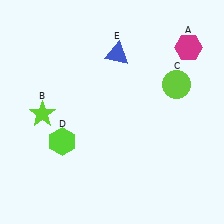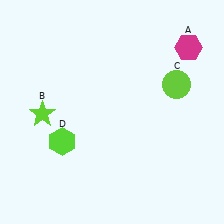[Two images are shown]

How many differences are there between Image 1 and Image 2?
There is 1 difference between the two images.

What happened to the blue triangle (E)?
The blue triangle (E) was removed in Image 2. It was in the top-right area of Image 1.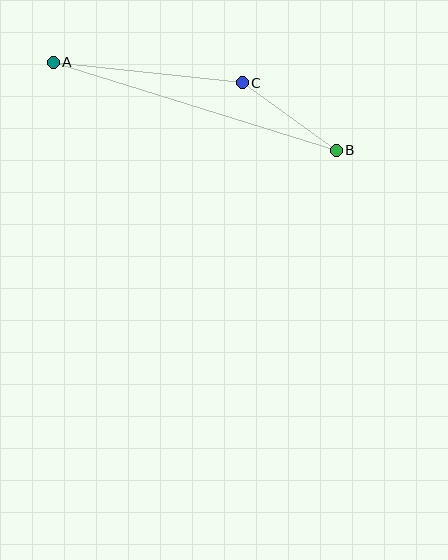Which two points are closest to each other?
Points B and C are closest to each other.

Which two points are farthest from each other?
Points A and B are farthest from each other.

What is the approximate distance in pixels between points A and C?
The distance between A and C is approximately 190 pixels.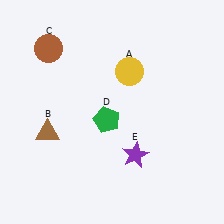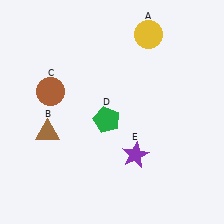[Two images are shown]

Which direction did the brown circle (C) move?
The brown circle (C) moved down.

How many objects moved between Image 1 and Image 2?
2 objects moved between the two images.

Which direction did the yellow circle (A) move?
The yellow circle (A) moved up.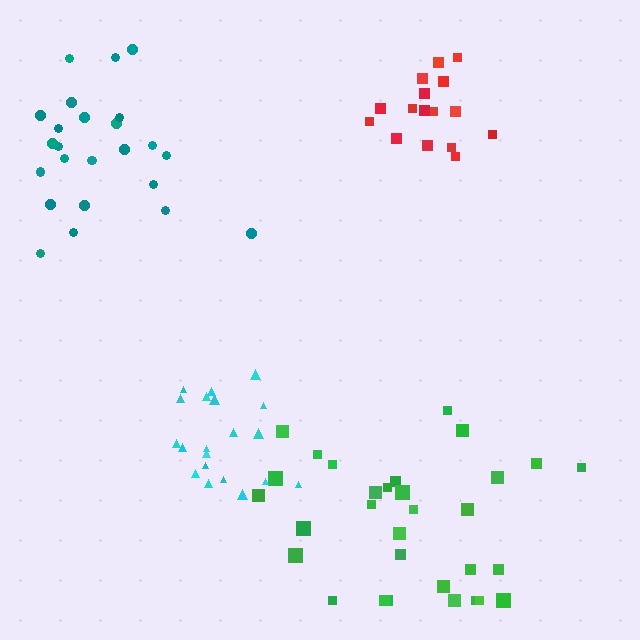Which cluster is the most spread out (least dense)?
Green.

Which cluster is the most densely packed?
Red.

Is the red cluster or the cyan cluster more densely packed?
Red.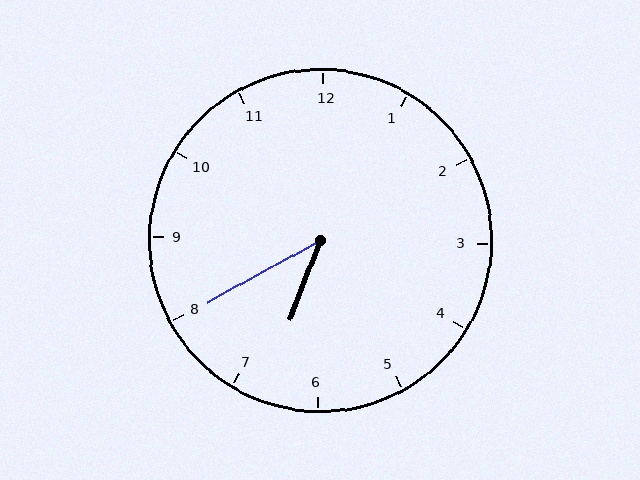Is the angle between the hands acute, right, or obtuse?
It is acute.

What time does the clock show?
6:40.